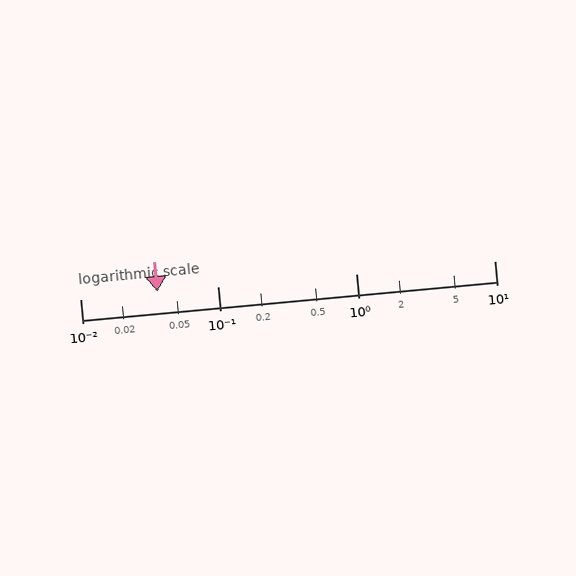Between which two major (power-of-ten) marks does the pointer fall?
The pointer is between 0.01 and 0.1.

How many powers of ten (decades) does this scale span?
The scale spans 3 decades, from 0.01 to 10.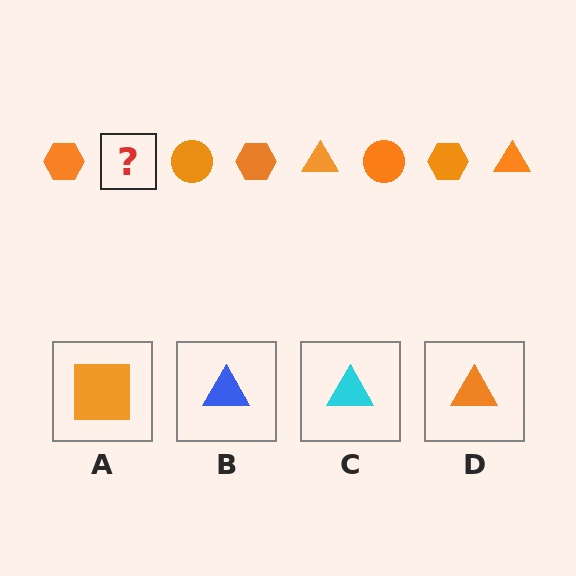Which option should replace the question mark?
Option D.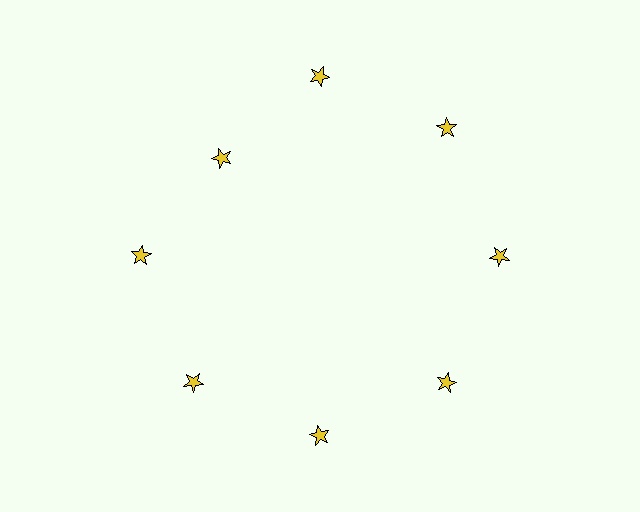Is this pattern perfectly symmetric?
No. The 8 yellow stars are arranged in a ring, but one element near the 10 o'clock position is pulled inward toward the center, breaking the 8-fold rotational symmetry.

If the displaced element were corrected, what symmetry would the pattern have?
It would have 8-fold rotational symmetry — the pattern would map onto itself every 45 degrees.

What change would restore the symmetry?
The symmetry would be restored by moving it outward, back onto the ring so that all 8 stars sit at equal angles and equal distance from the center.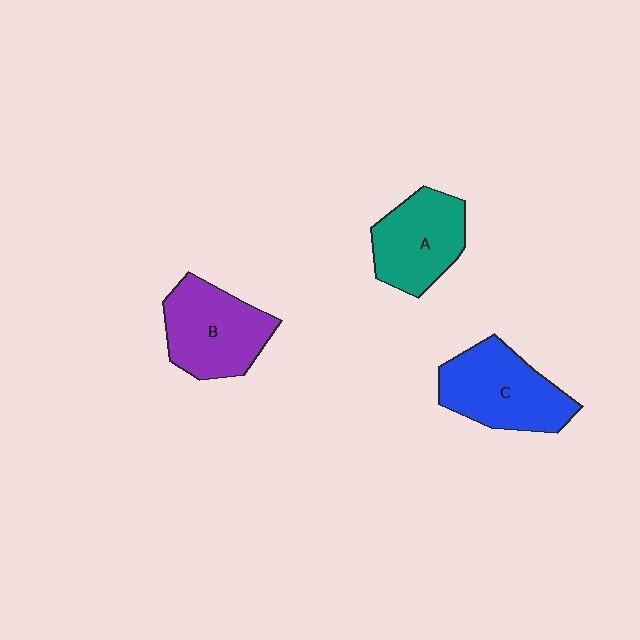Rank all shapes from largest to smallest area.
From largest to smallest: C (blue), B (purple), A (teal).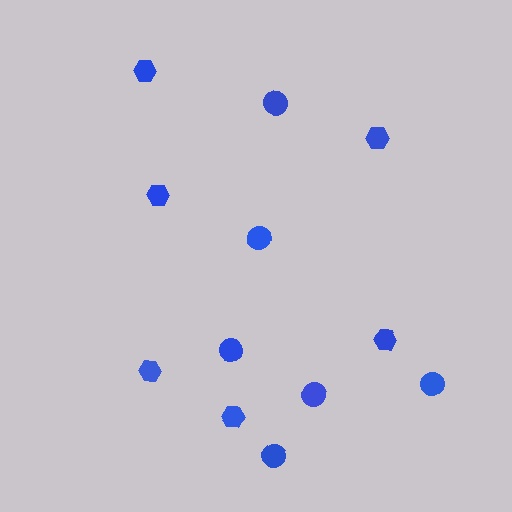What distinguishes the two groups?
There are 2 groups: one group of hexagons (6) and one group of circles (6).